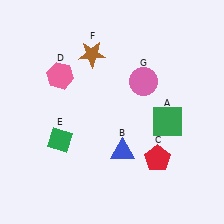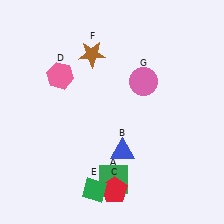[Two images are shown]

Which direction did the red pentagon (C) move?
The red pentagon (C) moved left.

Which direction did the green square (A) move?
The green square (A) moved down.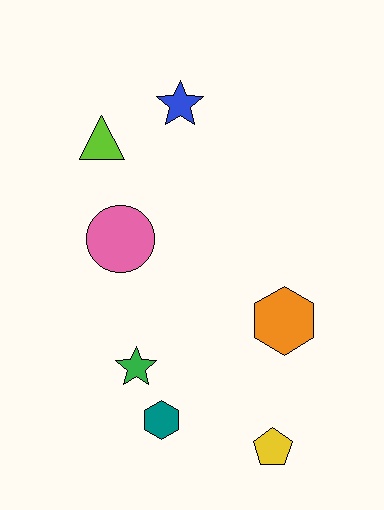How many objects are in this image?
There are 7 objects.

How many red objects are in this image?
There are no red objects.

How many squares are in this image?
There are no squares.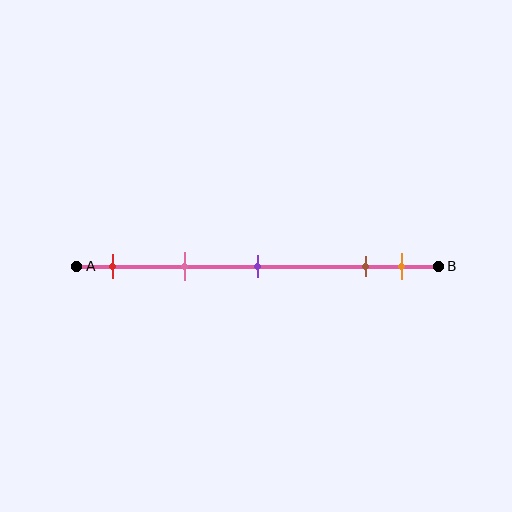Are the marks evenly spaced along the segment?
No, the marks are not evenly spaced.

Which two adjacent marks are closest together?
The brown and orange marks are the closest adjacent pair.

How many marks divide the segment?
There are 5 marks dividing the segment.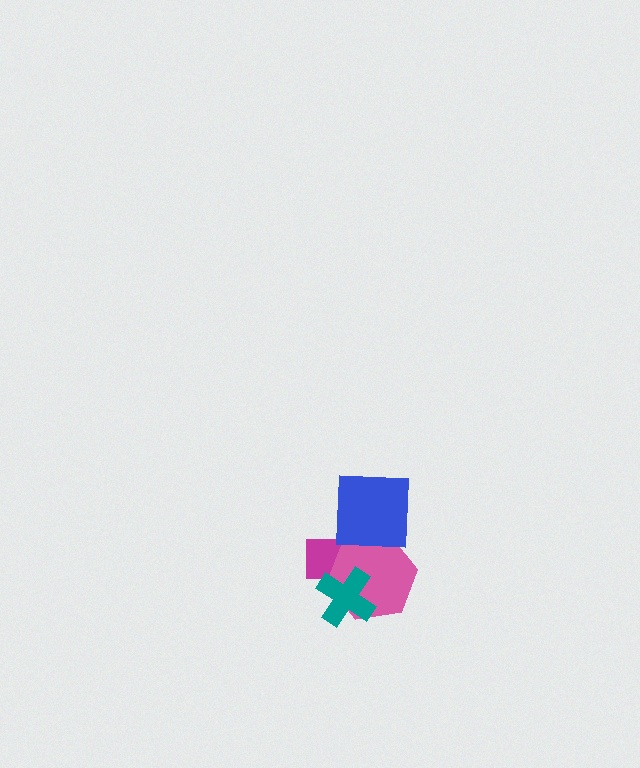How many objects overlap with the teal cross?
2 objects overlap with the teal cross.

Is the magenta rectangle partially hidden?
Yes, it is partially covered by another shape.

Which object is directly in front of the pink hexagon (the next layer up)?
The teal cross is directly in front of the pink hexagon.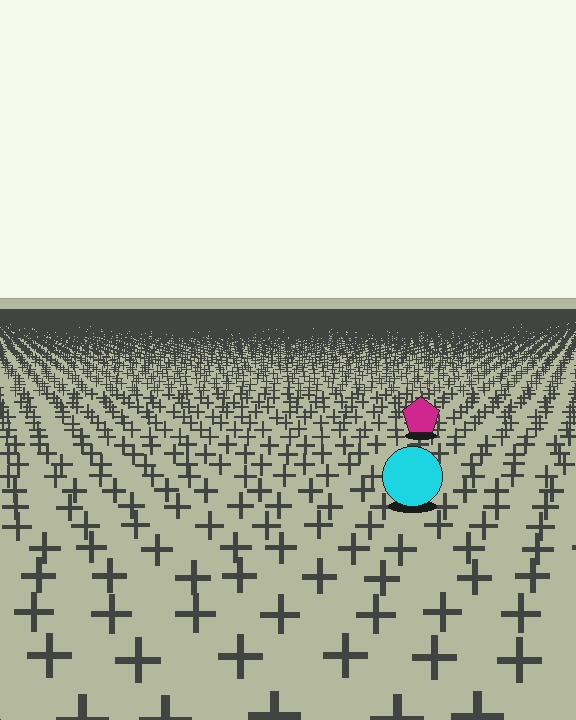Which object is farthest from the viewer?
The magenta pentagon is farthest from the viewer. It appears smaller and the ground texture around it is denser.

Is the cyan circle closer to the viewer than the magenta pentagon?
Yes. The cyan circle is closer — you can tell from the texture gradient: the ground texture is coarser near it.